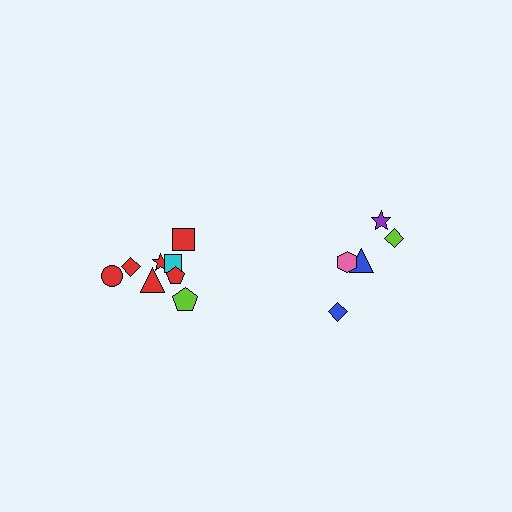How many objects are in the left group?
There are 8 objects.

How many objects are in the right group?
There are 5 objects.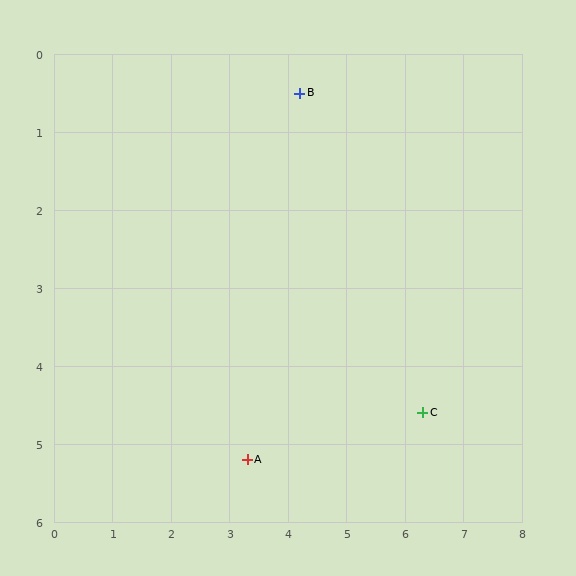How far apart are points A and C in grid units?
Points A and C are about 3.1 grid units apart.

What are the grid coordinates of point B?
Point B is at approximately (4.2, 0.5).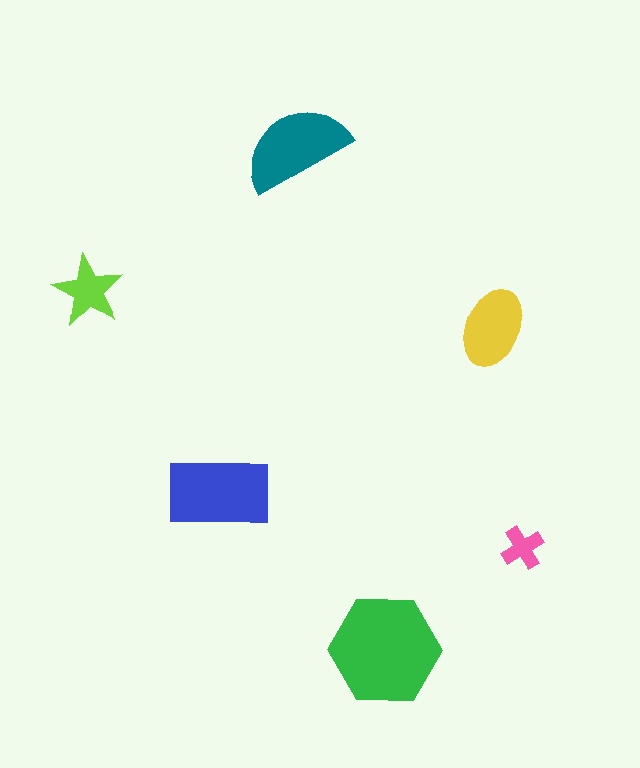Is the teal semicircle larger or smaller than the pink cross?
Larger.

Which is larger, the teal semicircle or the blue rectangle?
The blue rectangle.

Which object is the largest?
The green hexagon.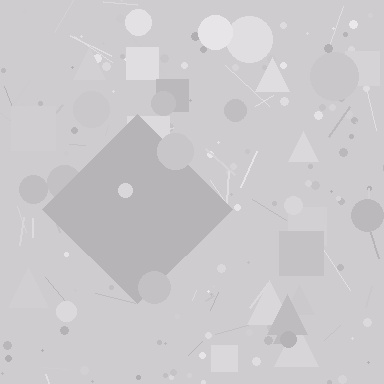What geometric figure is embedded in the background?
A diamond is embedded in the background.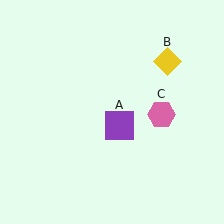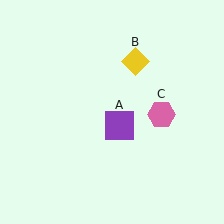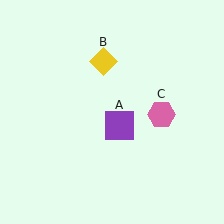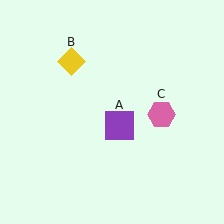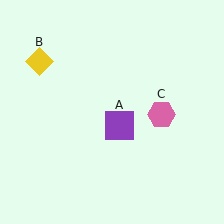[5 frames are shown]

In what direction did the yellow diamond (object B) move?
The yellow diamond (object B) moved left.